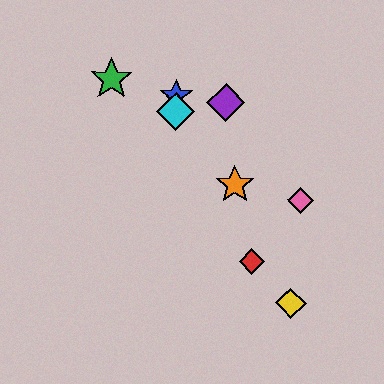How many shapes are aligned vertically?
2 shapes (the blue star, the cyan diamond) are aligned vertically.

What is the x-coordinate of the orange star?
The orange star is at x≈235.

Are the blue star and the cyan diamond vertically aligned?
Yes, both are at x≈176.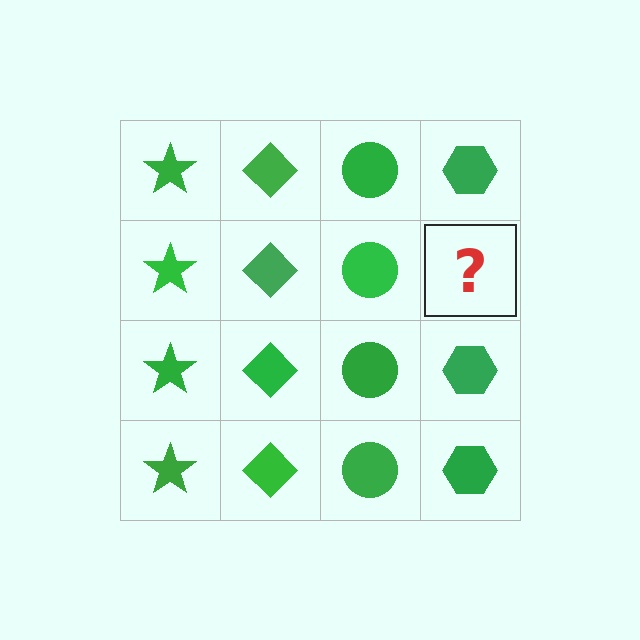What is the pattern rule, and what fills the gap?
The rule is that each column has a consistent shape. The gap should be filled with a green hexagon.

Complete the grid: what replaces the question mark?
The question mark should be replaced with a green hexagon.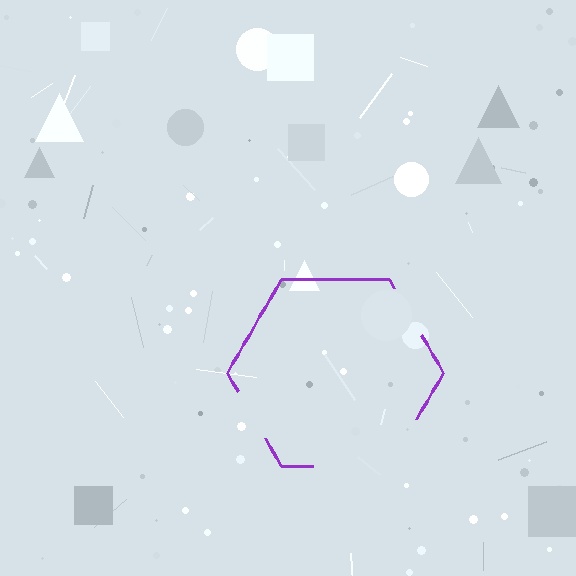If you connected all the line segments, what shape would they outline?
They would outline a hexagon.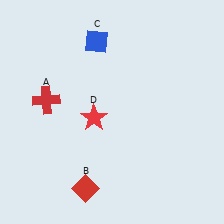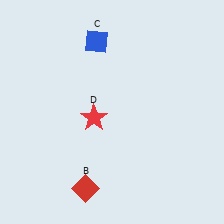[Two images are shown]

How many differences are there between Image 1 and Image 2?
There is 1 difference between the two images.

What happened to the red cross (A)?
The red cross (A) was removed in Image 2. It was in the top-left area of Image 1.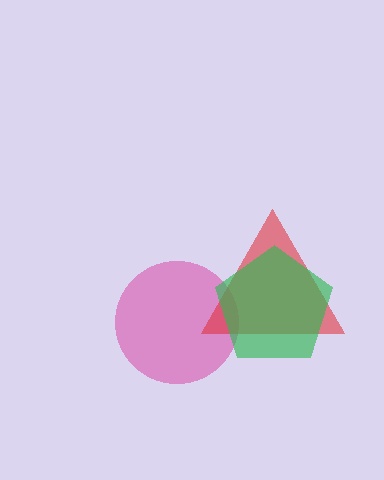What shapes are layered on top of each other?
The layered shapes are: a pink circle, a red triangle, a green pentagon.